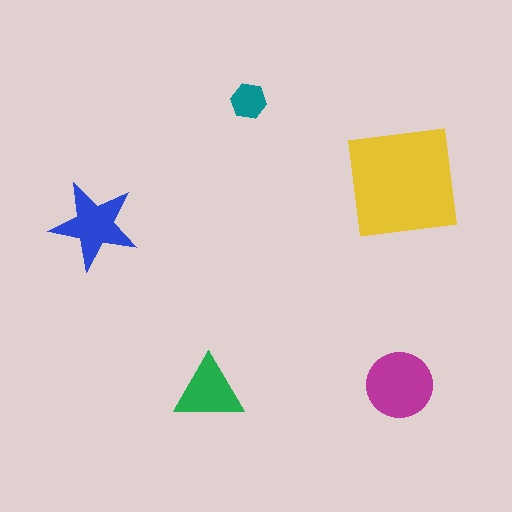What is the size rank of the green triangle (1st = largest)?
4th.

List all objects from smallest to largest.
The teal hexagon, the green triangle, the blue star, the magenta circle, the yellow square.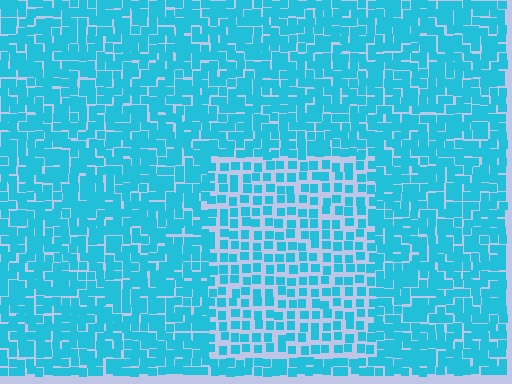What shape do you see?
I see a rectangle.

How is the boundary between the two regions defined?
The boundary is defined by a change in element density (approximately 1.7x ratio). All elements are the same color, size, and shape.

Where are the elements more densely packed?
The elements are more densely packed outside the rectangle boundary.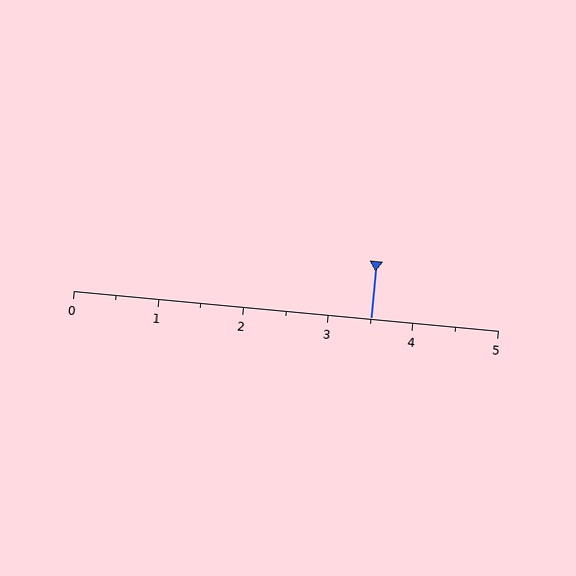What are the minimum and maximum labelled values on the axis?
The axis runs from 0 to 5.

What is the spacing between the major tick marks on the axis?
The major ticks are spaced 1 apart.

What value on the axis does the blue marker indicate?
The marker indicates approximately 3.5.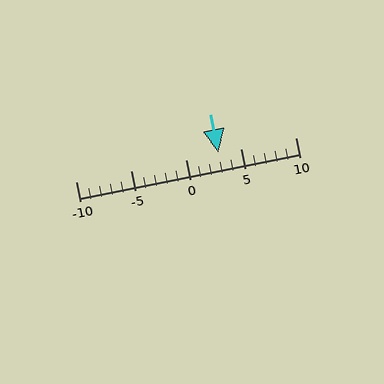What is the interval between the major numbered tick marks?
The major tick marks are spaced 5 units apart.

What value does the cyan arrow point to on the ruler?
The cyan arrow points to approximately 3.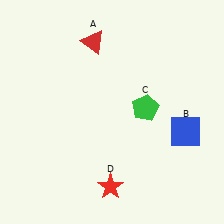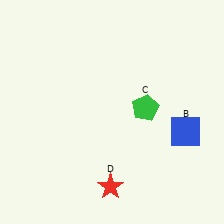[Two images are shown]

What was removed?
The red triangle (A) was removed in Image 2.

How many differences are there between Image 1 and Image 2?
There is 1 difference between the two images.